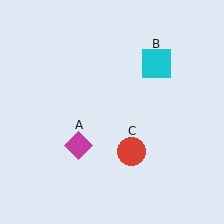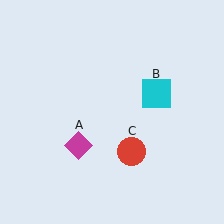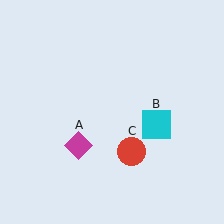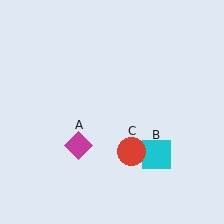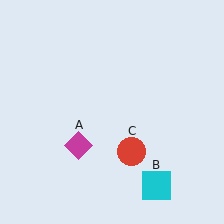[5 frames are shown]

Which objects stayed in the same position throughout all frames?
Magenta diamond (object A) and red circle (object C) remained stationary.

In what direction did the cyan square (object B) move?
The cyan square (object B) moved down.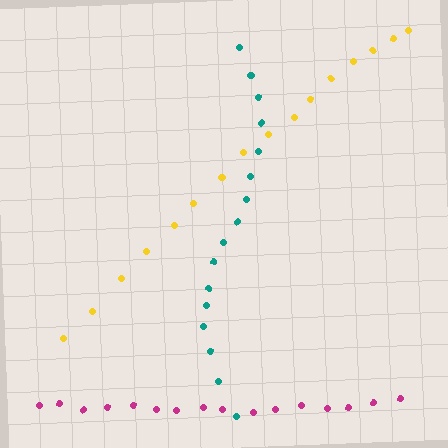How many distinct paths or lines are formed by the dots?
There are 3 distinct paths.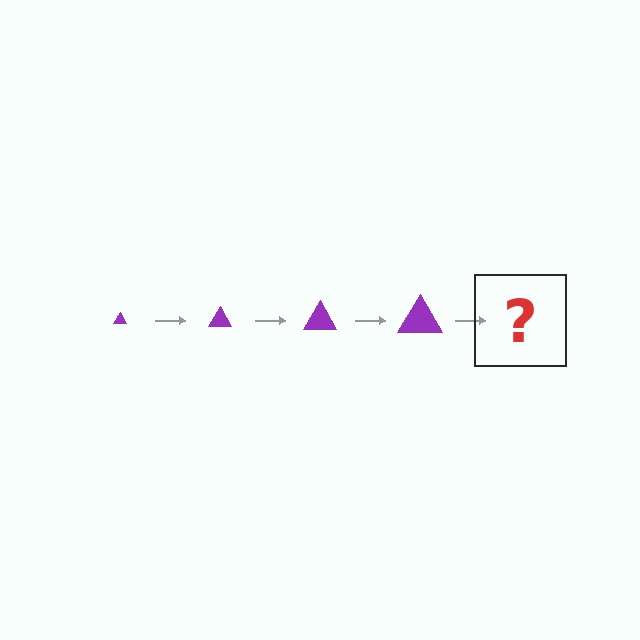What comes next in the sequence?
The next element should be a purple triangle, larger than the previous one.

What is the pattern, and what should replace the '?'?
The pattern is that the triangle gets progressively larger each step. The '?' should be a purple triangle, larger than the previous one.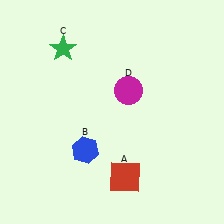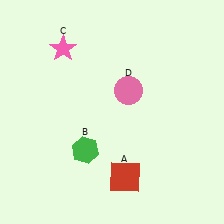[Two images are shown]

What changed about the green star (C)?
In Image 1, C is green. In Image 2, it changed to pink.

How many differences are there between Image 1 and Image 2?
There are 3 differences between the two images.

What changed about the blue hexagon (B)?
In Image 1, B is blue. In Image 2, it changed to green.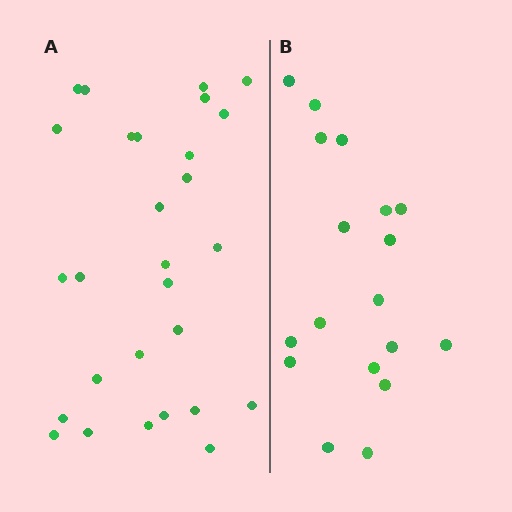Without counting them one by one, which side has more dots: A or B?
Region A (the left region) has more dots.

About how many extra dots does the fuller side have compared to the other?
Region A has roughly 10 or so more dots than region B.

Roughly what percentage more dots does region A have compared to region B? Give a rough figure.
About 55% more.